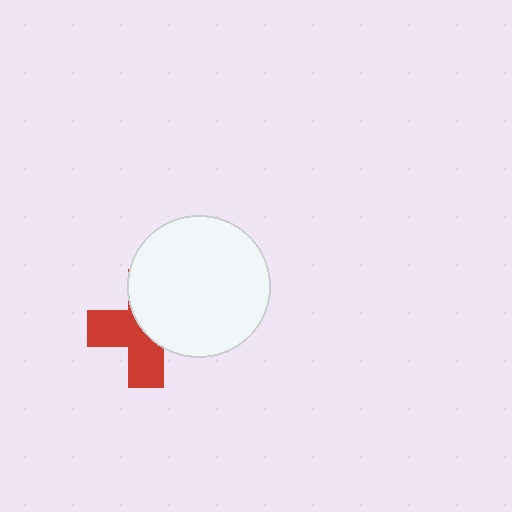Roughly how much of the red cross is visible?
About half of it is visible (roughly 48%).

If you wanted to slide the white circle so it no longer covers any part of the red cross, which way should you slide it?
Slide it toward the upper-right — that is the most direct way to separate the two shapes.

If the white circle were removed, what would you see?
You would see the complete red cross.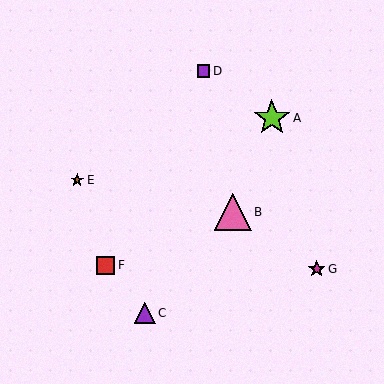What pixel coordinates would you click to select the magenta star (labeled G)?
Click at (317, 269) to select the magenta star G.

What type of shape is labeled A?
Shape A is a lime star.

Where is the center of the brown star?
The center of the brown star is at (77, 180).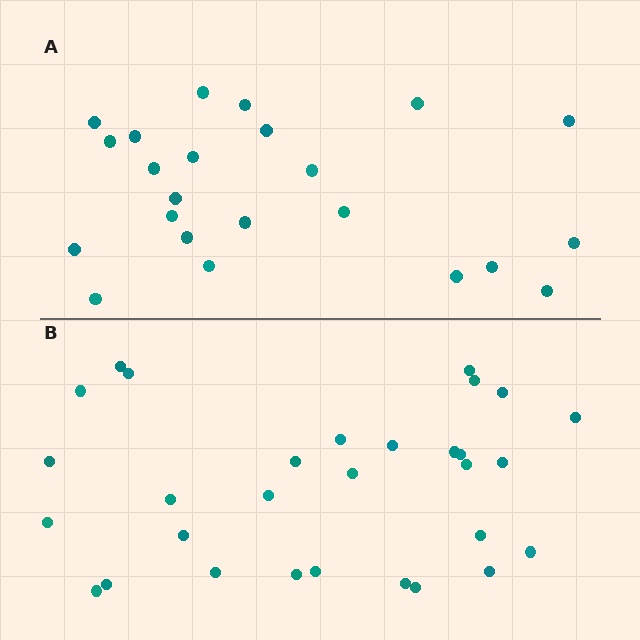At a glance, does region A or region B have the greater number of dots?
Region B (the bottom region) has more dots.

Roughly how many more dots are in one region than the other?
Region B has roughly 8 or so more dots than region A.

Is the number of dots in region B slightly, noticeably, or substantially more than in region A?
Region B has noticeably more, but not dramatically so. The ratio is roughly 1.3 to 1.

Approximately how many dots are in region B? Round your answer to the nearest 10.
About 30 dots.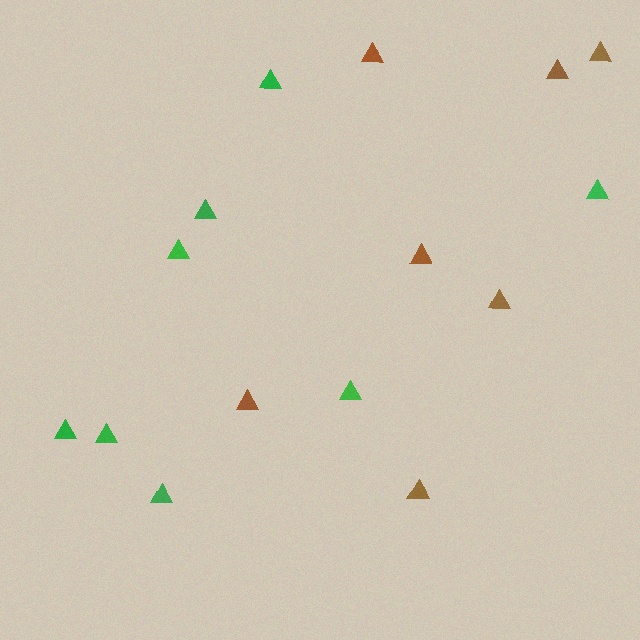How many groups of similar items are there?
There are 2 groups: one group of brown triangles (7) and one group of green triangles (8).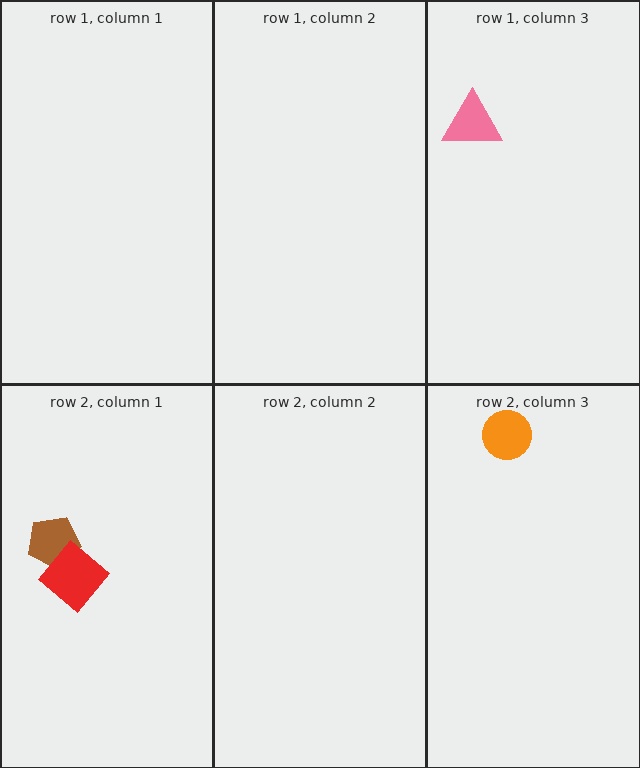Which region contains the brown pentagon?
The row 2, column 1 region.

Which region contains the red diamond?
The row 2, column 1 region.